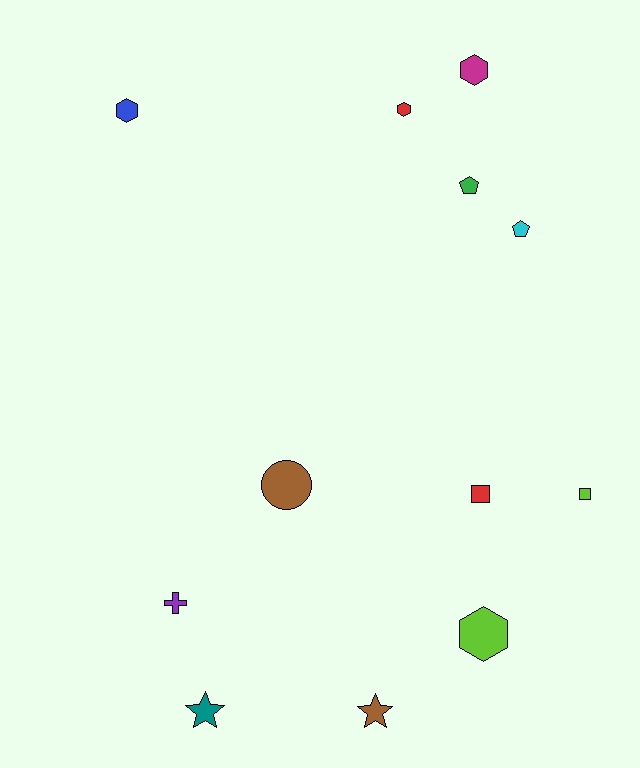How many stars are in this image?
There are 2 stars.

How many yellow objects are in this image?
There are no yellow objects.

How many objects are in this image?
There are 12 objects.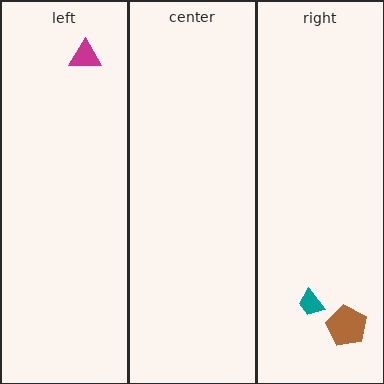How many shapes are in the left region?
1.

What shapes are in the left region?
The magenta triangle.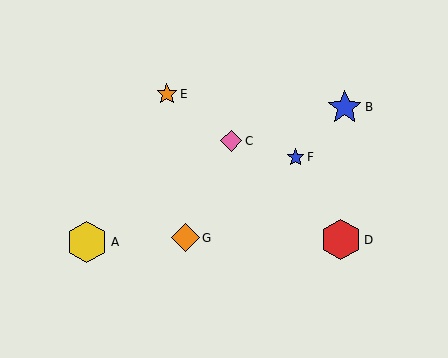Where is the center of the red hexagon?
The center of the red hexagon is at (341, 240).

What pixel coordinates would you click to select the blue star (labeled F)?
Click at (296, 157) to select the blue star F.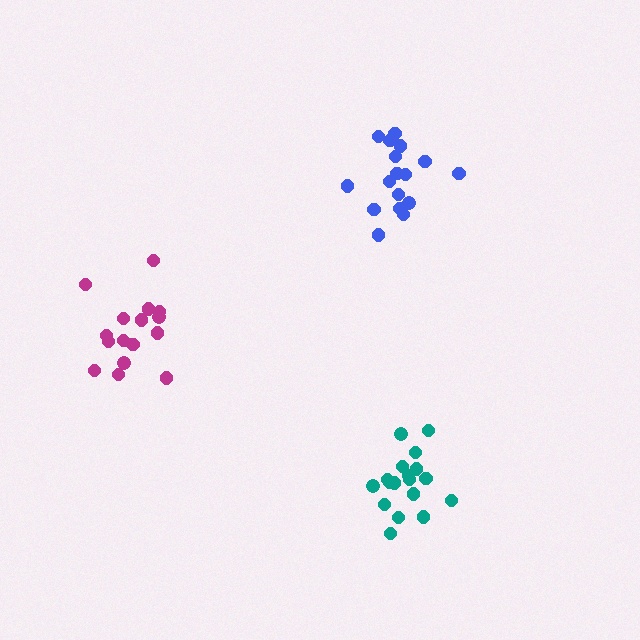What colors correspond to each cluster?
The clusters are colored: magenta, blue, teal.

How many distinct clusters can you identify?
There are 3 distinct clusters.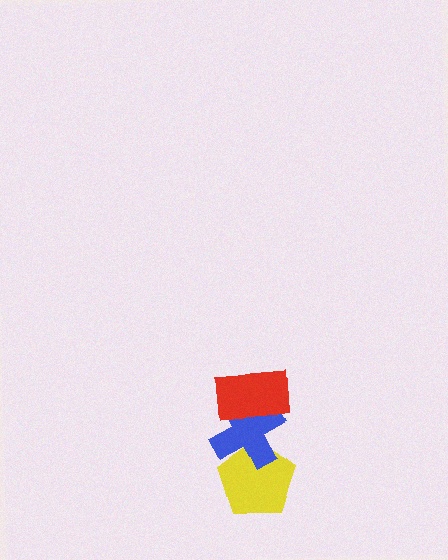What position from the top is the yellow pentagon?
The yellow pentagon is 3rd from the top.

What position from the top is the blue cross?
The blue cross is 2nd from the top.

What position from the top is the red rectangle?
The red rectangle is 1st from the top.